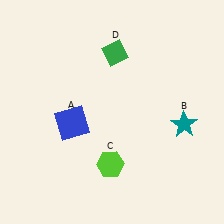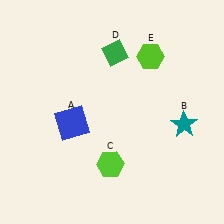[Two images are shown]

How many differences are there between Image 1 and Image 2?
There is 1 difference between the two images.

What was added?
A lime hexagon (E) was added in Image 2.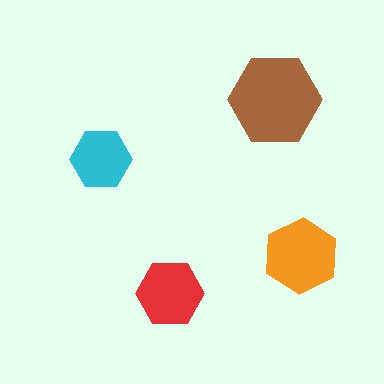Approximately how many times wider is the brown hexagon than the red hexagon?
About 1.5 times wider.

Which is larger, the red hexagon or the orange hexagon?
The orange one.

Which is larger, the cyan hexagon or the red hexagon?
The red one.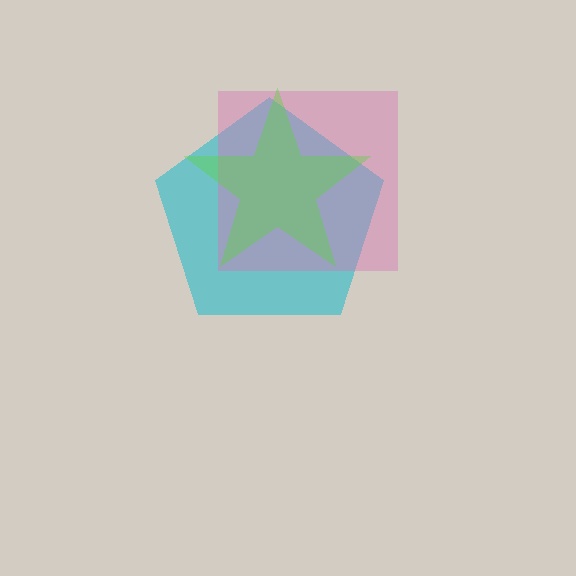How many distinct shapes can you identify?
There are 3 distinct shapes: a cyan pentagon, a pink square, a lime star.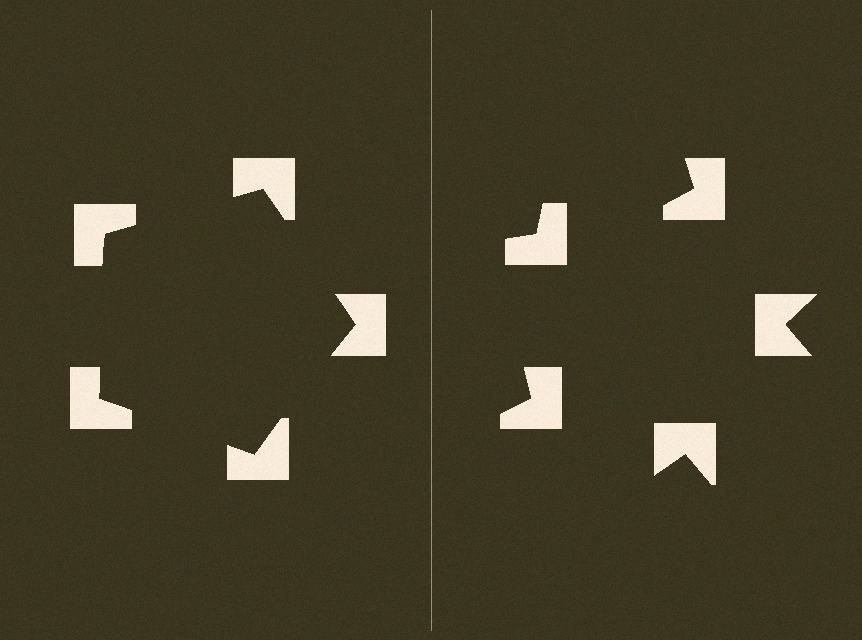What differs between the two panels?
The notched squares are positioned identically on both sides; only the wedge orientations differ. On the left they align to a pentagon; on the right they are misaligned.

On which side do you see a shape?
An illusory pentagon appears on the left side. On the right side the wedge cuts are rotated, so no coherent shape forms.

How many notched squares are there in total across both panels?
10 — 5 on each side.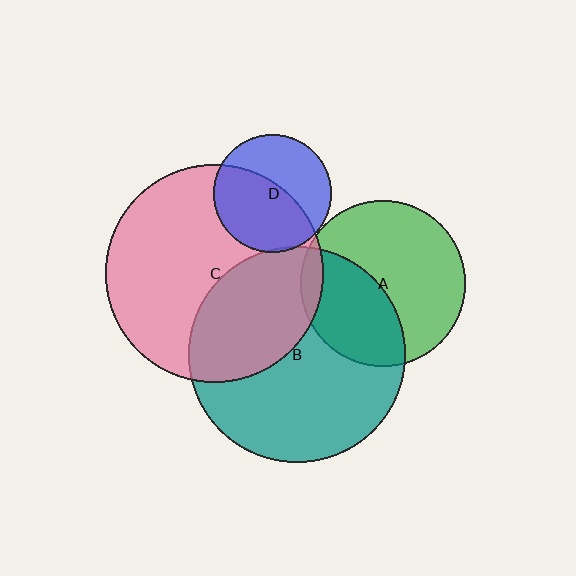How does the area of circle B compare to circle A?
Approximately 1.7 times.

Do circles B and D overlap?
Yes.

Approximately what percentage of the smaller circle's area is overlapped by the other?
Approximately 5%.